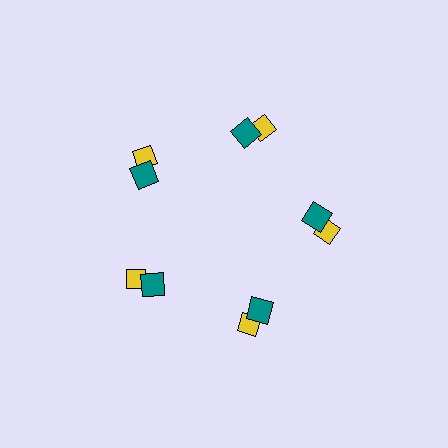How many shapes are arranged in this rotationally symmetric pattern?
There are 10 shapes, arranged in 5 groups of 2.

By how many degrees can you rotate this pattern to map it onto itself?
The pattern maps onto itself every 72 degrees of rotation.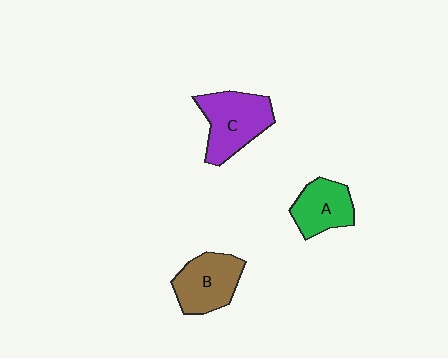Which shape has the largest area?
Shape C (purple).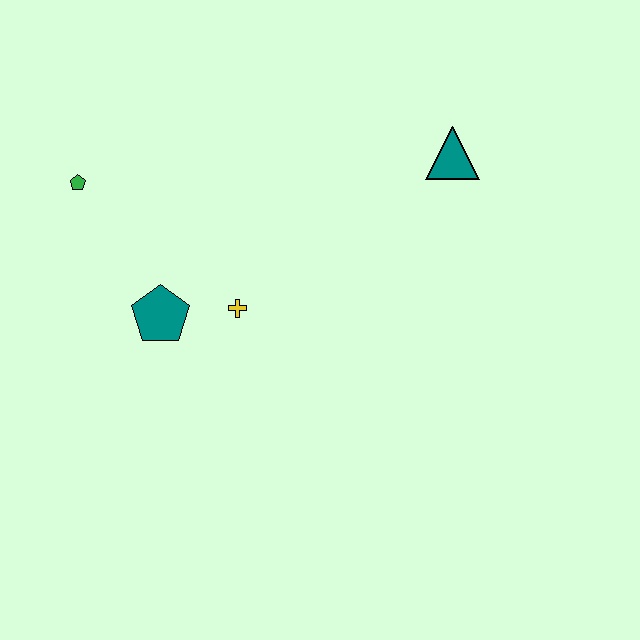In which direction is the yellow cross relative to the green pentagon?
The yellow cross is to the right of the green pentagon.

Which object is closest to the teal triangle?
The yellow cross is closest to the teal triangle.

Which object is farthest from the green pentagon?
The teal triangle is farthest from the green pentagon.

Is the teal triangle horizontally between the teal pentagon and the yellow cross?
No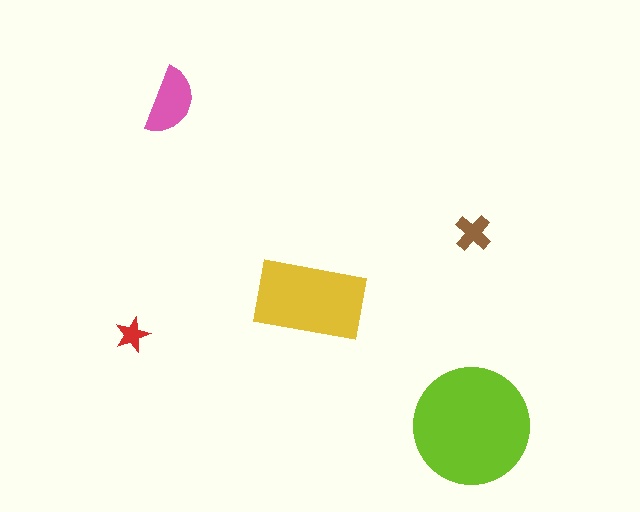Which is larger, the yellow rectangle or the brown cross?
The yellow rectangle.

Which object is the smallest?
The red star.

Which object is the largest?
The lime circle.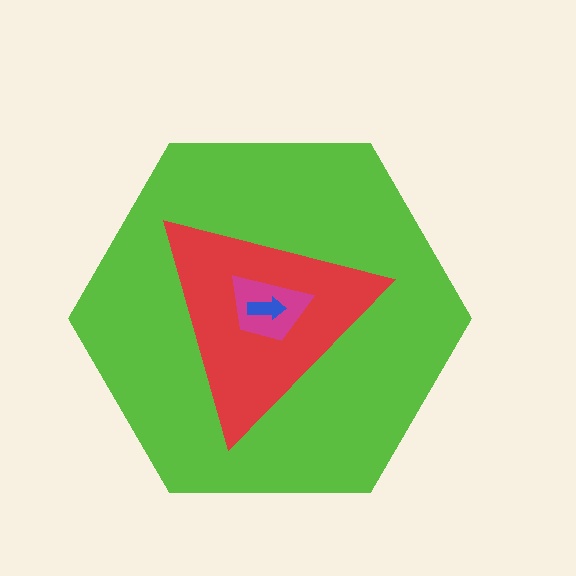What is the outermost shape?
The lime hexagon.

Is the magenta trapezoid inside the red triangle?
Yes.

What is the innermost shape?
The blue arrow.